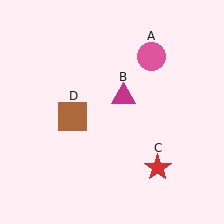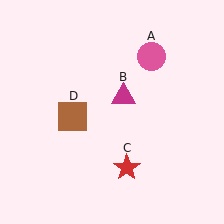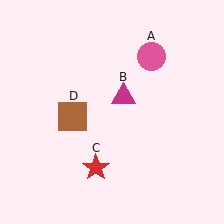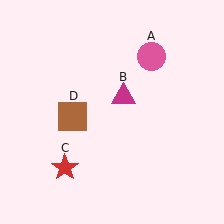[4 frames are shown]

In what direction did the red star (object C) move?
The red star (object C) moved left.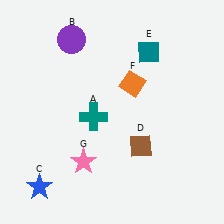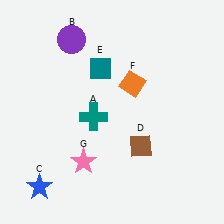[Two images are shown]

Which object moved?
The teal diamond (E) moved left.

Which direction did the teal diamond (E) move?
The teal diamond (E) moved left.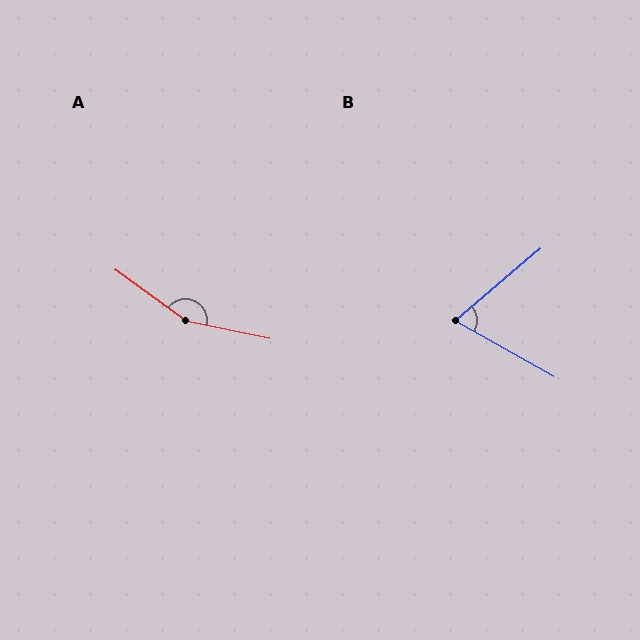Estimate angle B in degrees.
Approximately 70 degrees.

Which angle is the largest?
A, at approximately 156 degrees.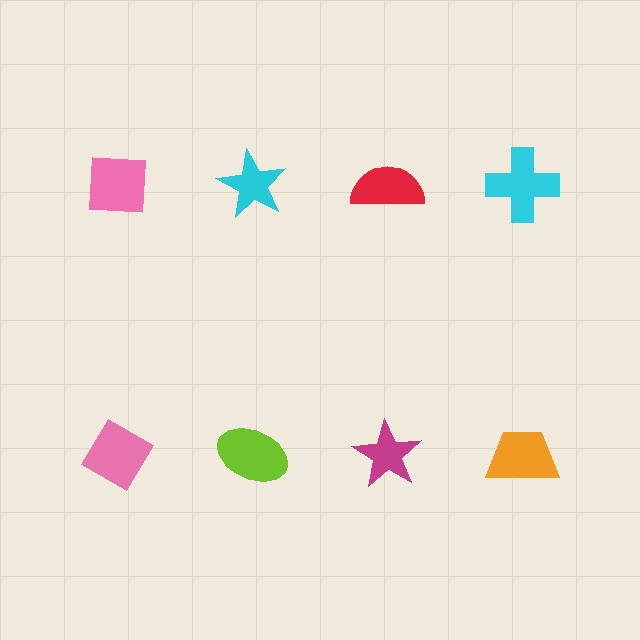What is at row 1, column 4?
A cyan cross.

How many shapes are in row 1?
4 shapes.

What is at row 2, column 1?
A pink diamond.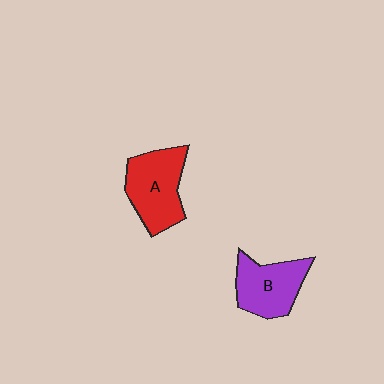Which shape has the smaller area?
Shape B (purple).